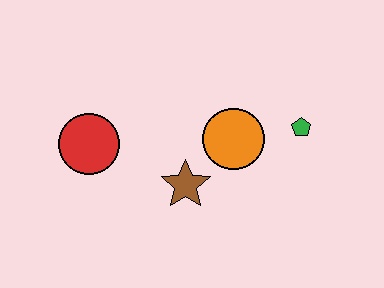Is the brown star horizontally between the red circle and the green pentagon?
Yes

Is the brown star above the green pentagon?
No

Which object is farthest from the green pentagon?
The red circle is farthest from the green pentagon.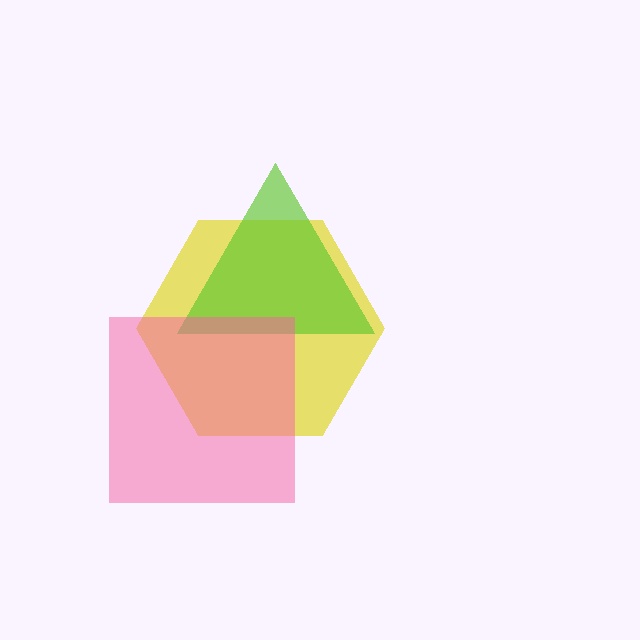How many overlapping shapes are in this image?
There are 3 overlapping shapes in the image.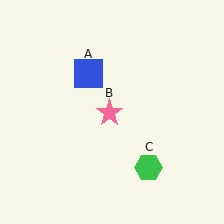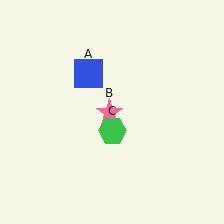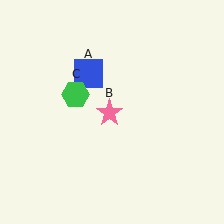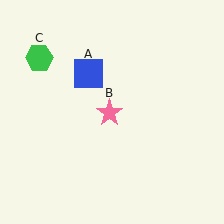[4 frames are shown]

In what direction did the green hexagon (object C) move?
The green hexagon (object C) moved up and to the left.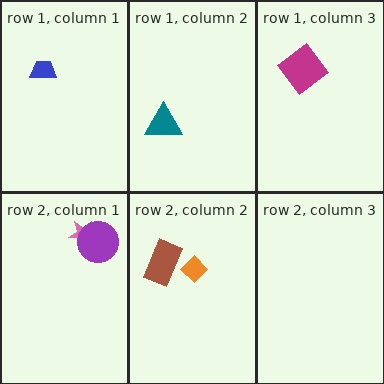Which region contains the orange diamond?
The row 2, column 2 region.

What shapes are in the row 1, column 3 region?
The magenta diamond.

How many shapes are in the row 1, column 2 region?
1.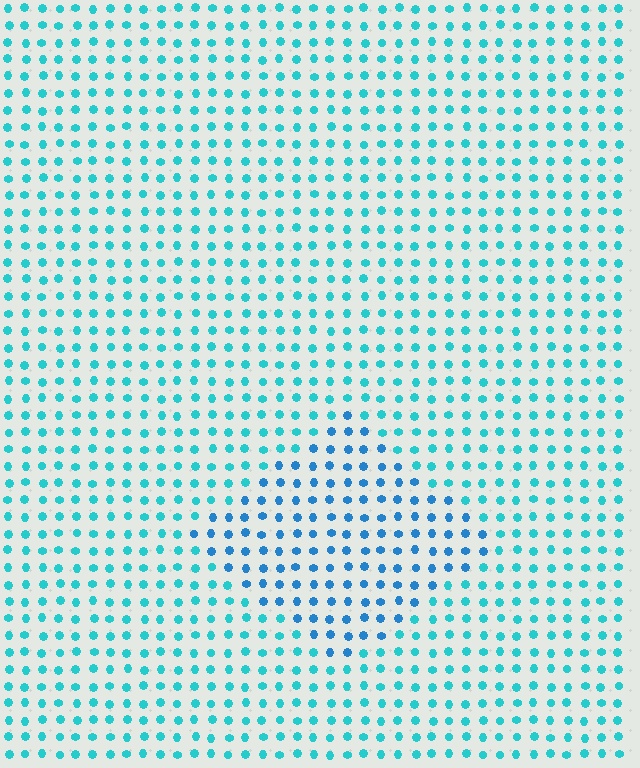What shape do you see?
I see a diamond.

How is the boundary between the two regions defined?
The boundary is defined purely by a slight shift in hue (about 27 degrees). Spacing, size, and orientation are identical on both sides.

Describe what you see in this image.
The image is filled with small cyan elements in a uniform arrangement. A diamond-shaped region is visible where the elements are tinted to a slightly different hue, forming a subtle color boundary.